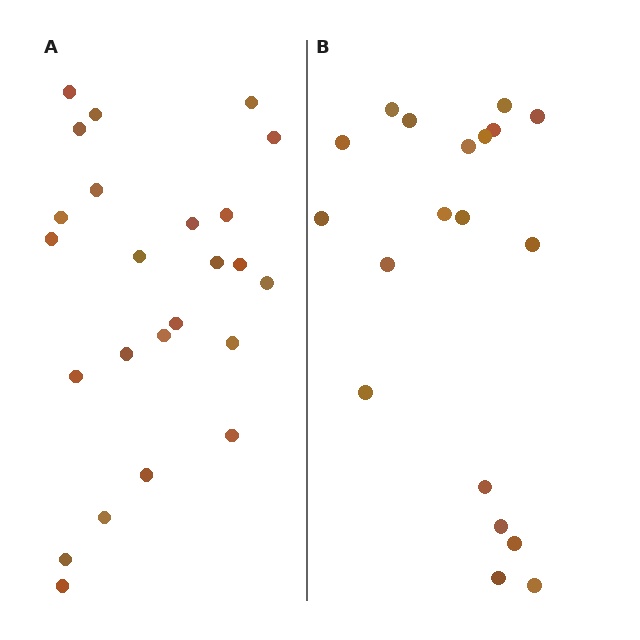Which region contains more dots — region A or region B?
Region A (the left region) has more dots.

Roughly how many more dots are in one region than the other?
Region A has about 5 more dots than region B.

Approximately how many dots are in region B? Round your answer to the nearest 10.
About 20 dots. (The exact count is 19, which rounds to 20.)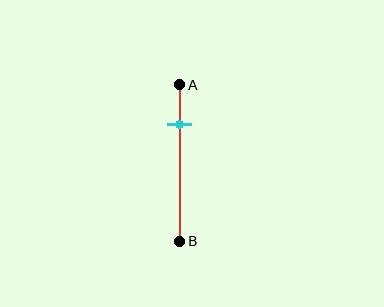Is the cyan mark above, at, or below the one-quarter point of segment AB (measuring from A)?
The cyan mark is approximately at the one-quarter point of segment AB.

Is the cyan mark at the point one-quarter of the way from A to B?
Yes, the mark is approximately at the one-quarter point.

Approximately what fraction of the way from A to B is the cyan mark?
The cyan mark is approximately 25% of the way from A to B.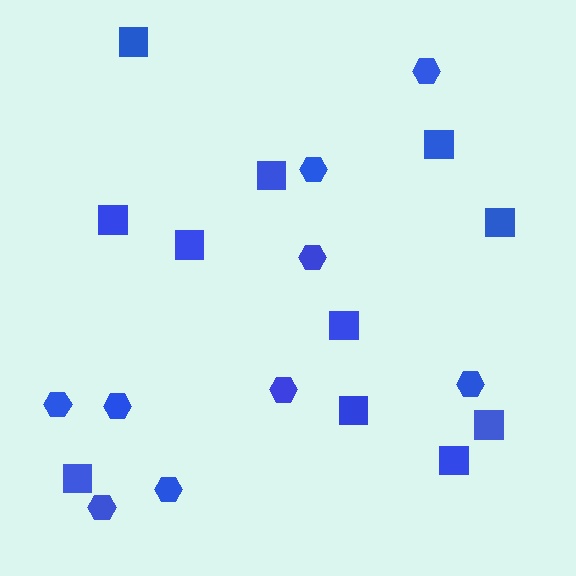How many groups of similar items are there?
There are 2 groups: one group of squares (11) and one group of hexagons (9).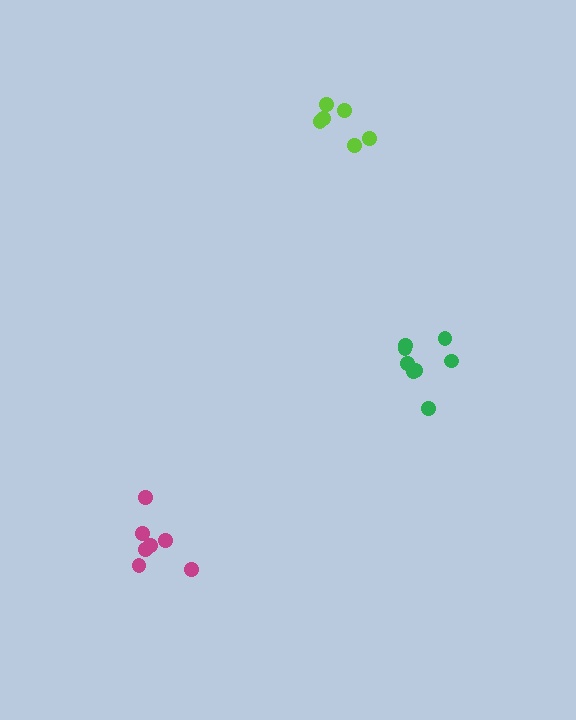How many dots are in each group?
Group 1: 7 dots, Group 2: 8 dots, Group 3: 6 dots (21 total).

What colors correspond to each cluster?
The clusters are colored: magenta, green, lime.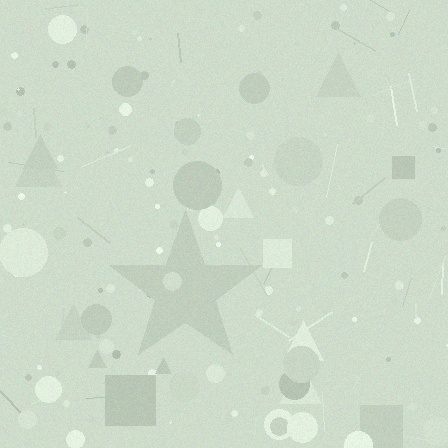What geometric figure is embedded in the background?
A star is embedded in the background.